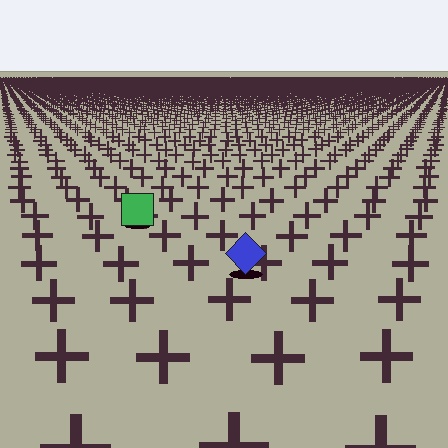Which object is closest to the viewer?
The blue diamond is closest. The texture marks near it are larger and more spread out.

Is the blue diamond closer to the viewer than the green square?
Yes. The blue diamond is closer — you can tell from the texture gradient: the ground texture is coarser near it.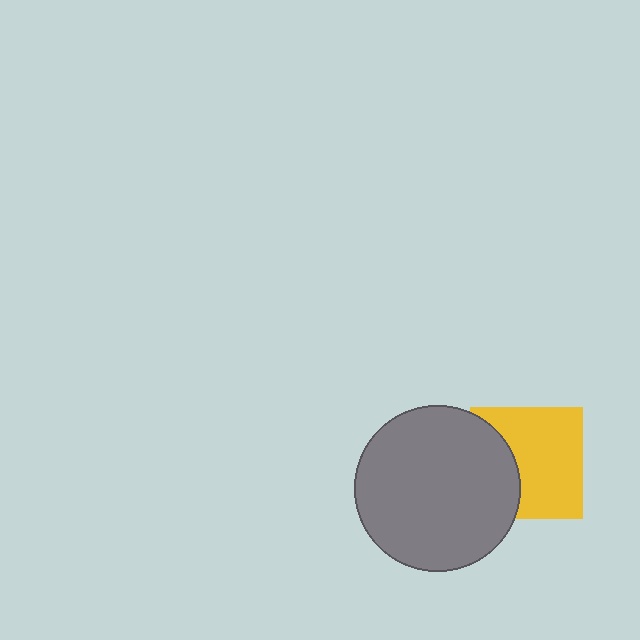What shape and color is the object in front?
The object in front is a gray circle.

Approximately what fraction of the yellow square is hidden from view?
Roughly 35% of the yellow square is hidden behind the gray circle.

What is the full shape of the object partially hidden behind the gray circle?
The partially hidden object is a yellow square.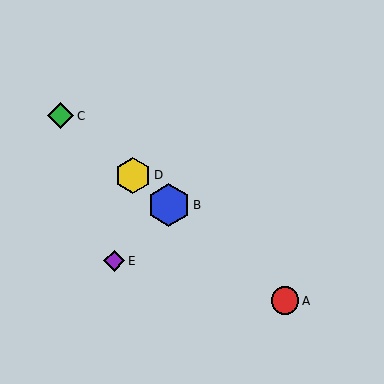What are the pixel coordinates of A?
Object A is at (285, 301).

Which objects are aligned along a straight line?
Objects A, B, C, D are aligned along a straight line.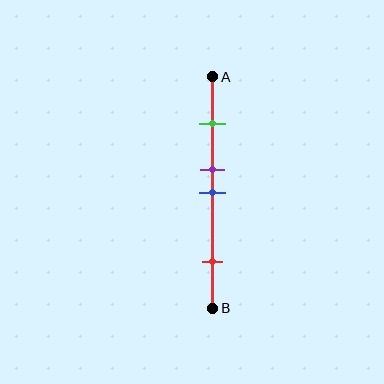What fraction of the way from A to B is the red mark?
The red mark is approximately 80% (0.8) of the way from A to B.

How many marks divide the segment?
There are 4 marks dividing the segment.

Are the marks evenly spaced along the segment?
No, the marks are not evenly spaced.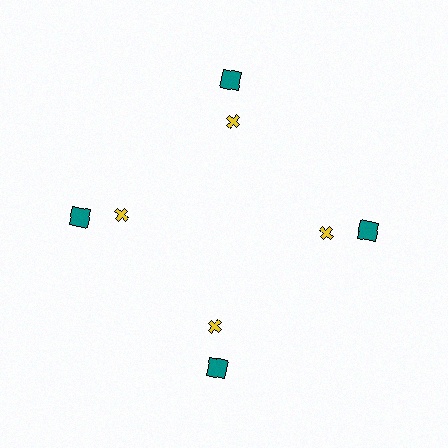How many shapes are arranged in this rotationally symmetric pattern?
There are 8 shapes, arranged in 4 groups of 2.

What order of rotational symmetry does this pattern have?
This pattern has 4-fold rotational symmetry.